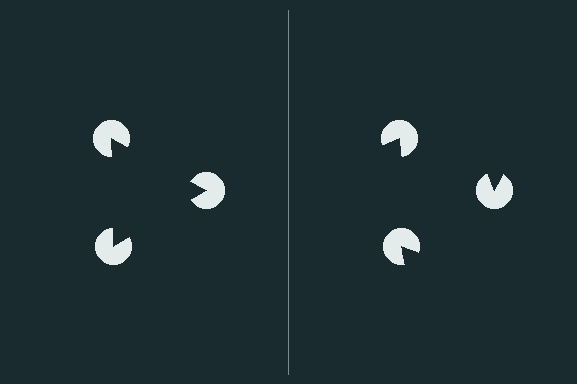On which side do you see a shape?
An illusory triangle appears on the left side. On the right side the wedge cuts are rotated, so no coherent shape forms.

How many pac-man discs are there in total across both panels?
6 — 3 on each side.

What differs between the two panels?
The pac-man discs are positioned identically on both sides; only the wedge orientations differ. On the left they align to a triangle; on the right they are misaligned.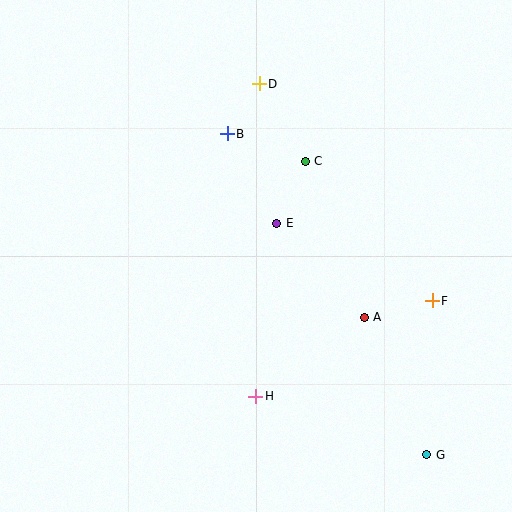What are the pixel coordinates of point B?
Point B is at (227, 134).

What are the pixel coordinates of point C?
Point C is at (305, 161).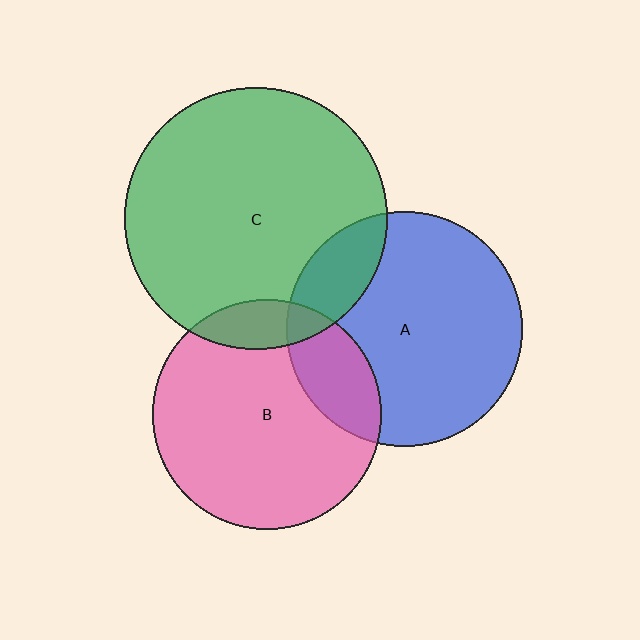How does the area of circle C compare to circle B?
Approximately 1.3 times.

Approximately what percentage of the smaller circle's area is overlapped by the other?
Approximately 20%.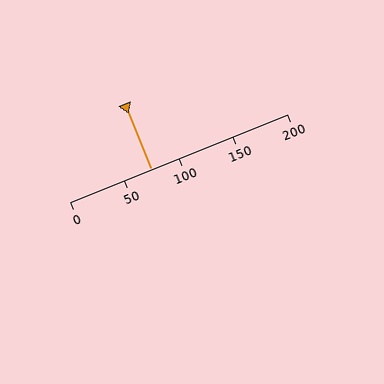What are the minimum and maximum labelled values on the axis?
The axis runs from 0 to 200.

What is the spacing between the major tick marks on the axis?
The major ticks are spaced 50 apart.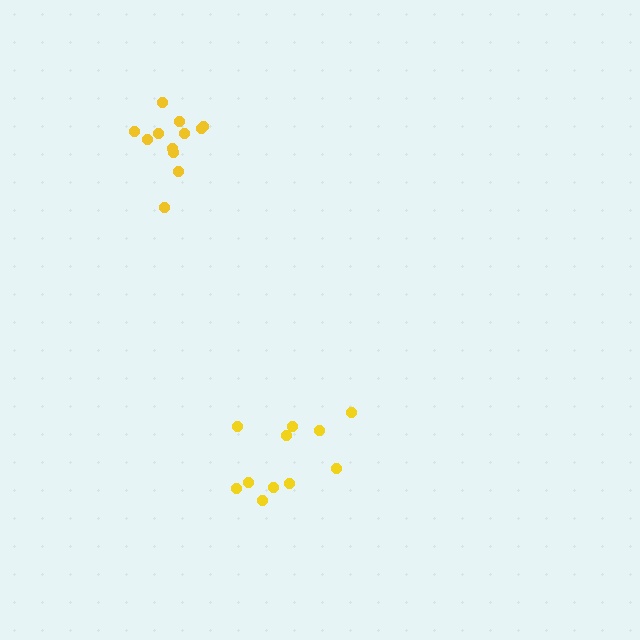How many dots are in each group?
Group 1: 11 dots, Group 2: 12 dots (23 total).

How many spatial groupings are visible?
There are 2 spatial groupings.